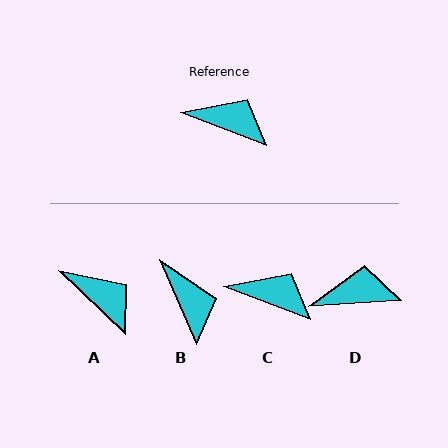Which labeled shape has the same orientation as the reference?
C.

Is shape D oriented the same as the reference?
No, it is off by about 25 degrees.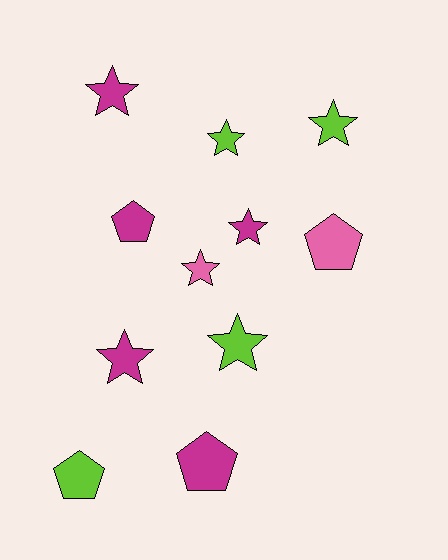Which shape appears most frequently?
Star, with 7 objects.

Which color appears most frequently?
Magenta, with 5 objects.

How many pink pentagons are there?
There is 1 pink pentagon.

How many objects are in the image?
There are 11 objects.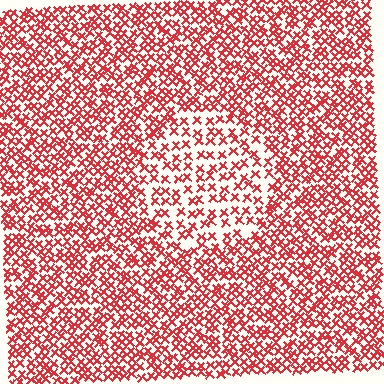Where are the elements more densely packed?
The elements are more densely packed outside the circle boundary.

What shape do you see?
I see a circle.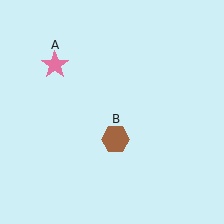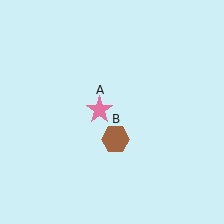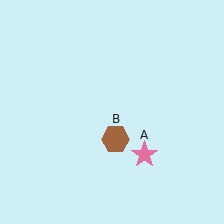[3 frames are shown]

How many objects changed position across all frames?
1 object changed position: pink star (object A).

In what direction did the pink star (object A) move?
The pink star (object A) moved down and to the right.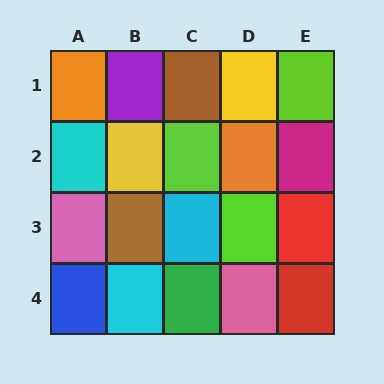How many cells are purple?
1 cell is purple.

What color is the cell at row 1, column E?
Lime.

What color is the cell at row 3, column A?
Pink.